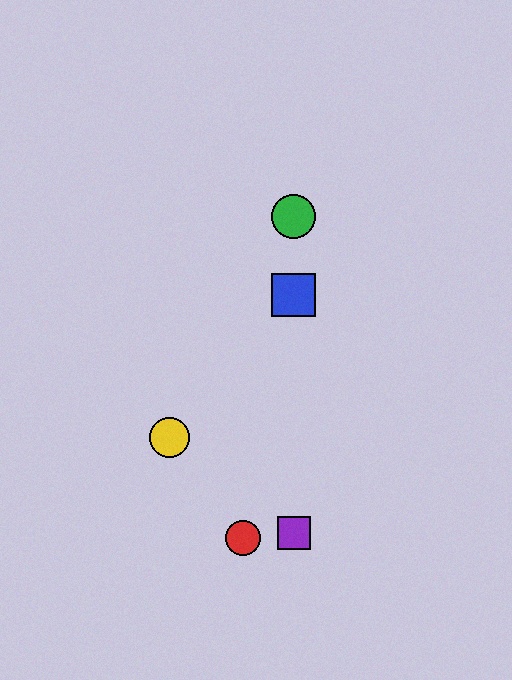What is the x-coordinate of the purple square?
The purple square is at x≈294.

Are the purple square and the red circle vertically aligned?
No, the purple square is at x≈294 and the red circle is at x≈243.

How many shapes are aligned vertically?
3 shapes (the blue square, the green circle, the purple square) are aligned vertically.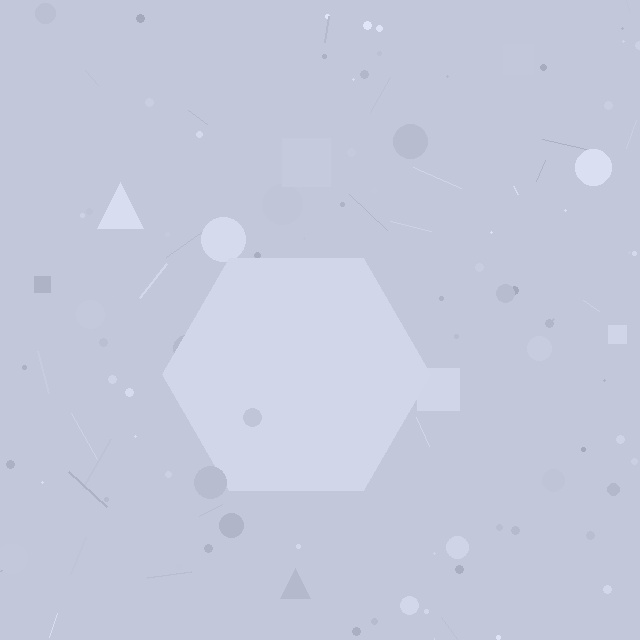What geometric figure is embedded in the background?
A hexagon is embedded in the background.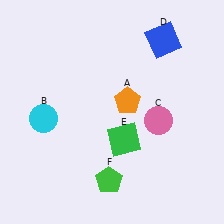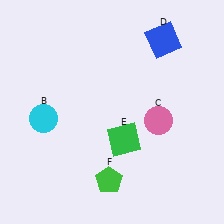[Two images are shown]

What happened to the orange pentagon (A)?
The orange pentagon (A) was removed in Image 2. It was in the top-right area of Image 1.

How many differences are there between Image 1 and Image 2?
There is 1 difference between the two images.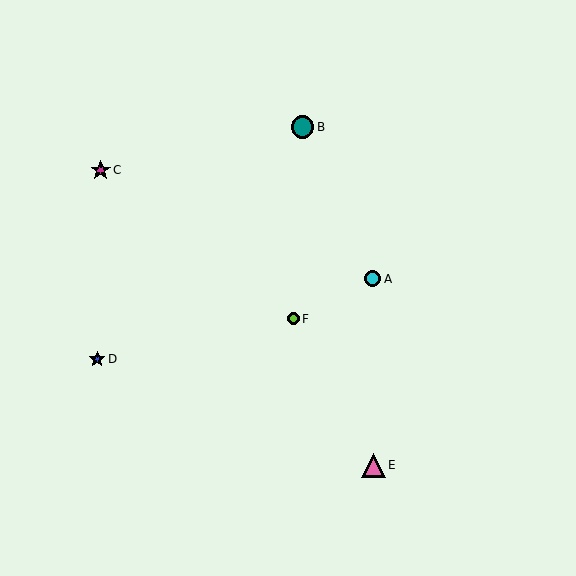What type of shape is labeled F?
Shape F is a lime circle.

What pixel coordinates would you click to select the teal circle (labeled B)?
Click at (302, 127) to select the teal circle B.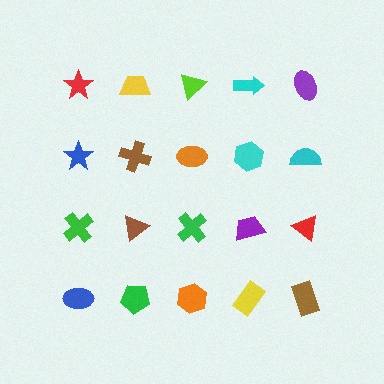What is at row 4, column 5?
A brown rectangle.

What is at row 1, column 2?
A yellow trapezoid.